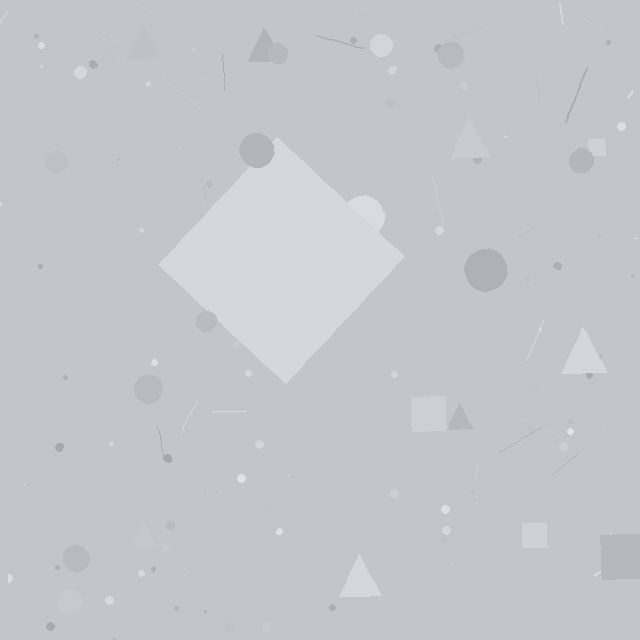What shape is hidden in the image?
A diamond is hidden in the image.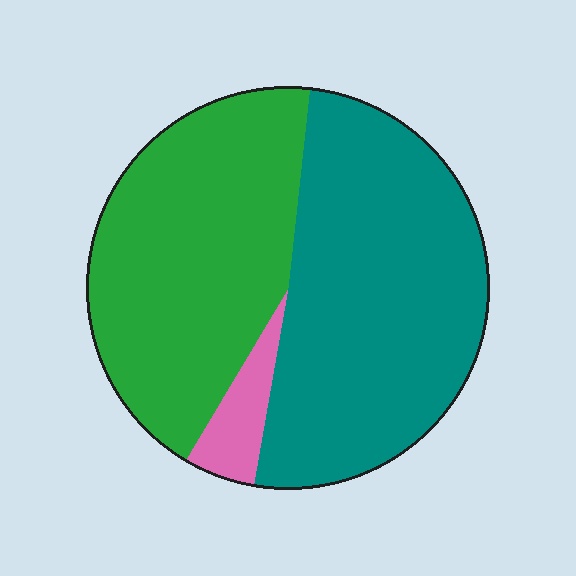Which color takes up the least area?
Pink, at roughly 5%.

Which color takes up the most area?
Teal, at roughly 50%.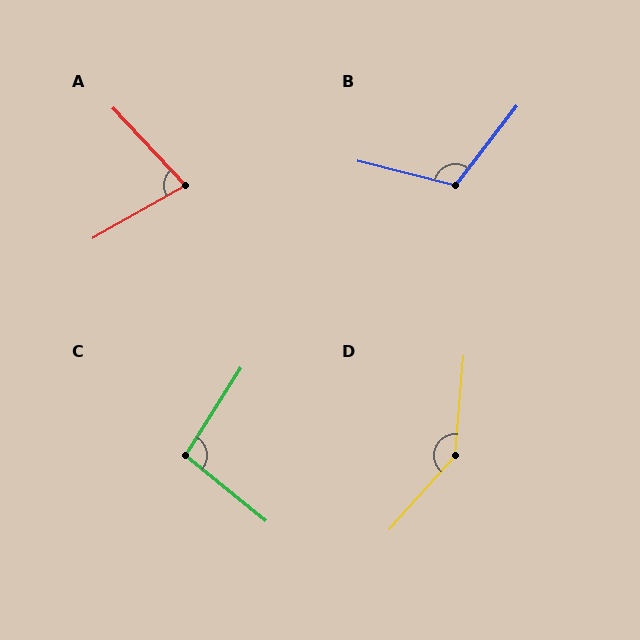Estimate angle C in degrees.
Approximately 97 degrees.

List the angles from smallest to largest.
A (76°), C (97°), B (114°), D (143°).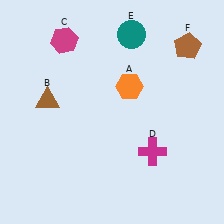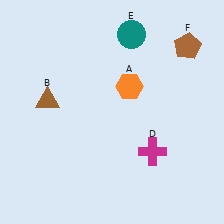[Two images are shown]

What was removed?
The magenta hexagon (C) was removed in Image 2.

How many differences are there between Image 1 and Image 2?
There is 1 difference between the two images.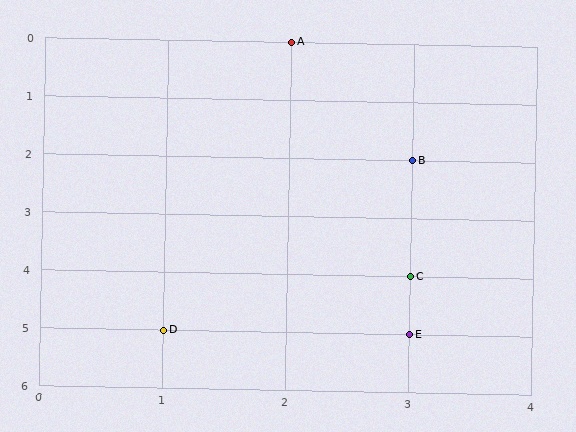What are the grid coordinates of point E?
Point E is at grid coordinates (3, 5).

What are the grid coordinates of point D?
Point D is at grid coordinates (1, 5).